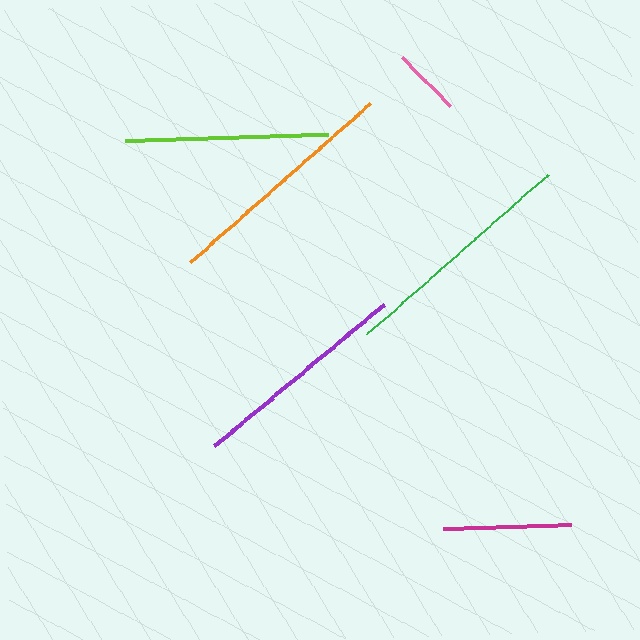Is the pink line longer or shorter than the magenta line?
The magenta line is longer than the pink line.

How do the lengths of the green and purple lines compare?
The green and purple lines are approximately the same length.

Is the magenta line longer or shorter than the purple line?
The purple line is longer than the magenta line.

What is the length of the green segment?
The green segment is approximately 242 pixels long.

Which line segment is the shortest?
The pink line is the shortest at approximately 69 pixels.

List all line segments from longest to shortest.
From longest to shortest: green, orange, purple, lime, magenta, pink.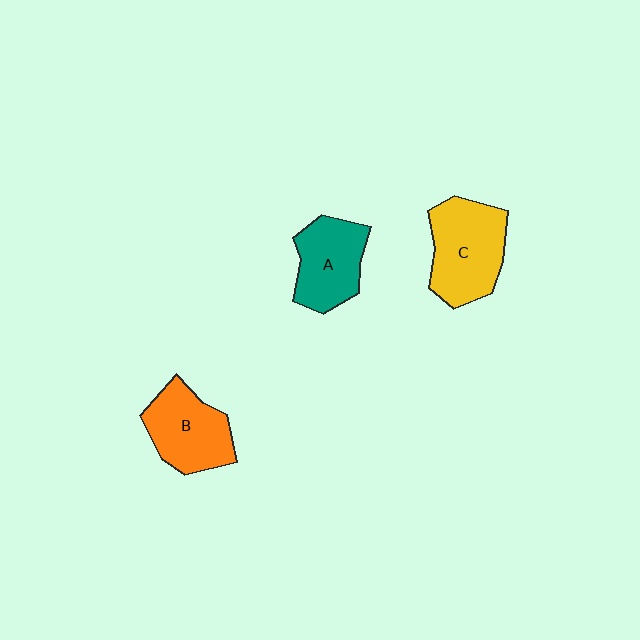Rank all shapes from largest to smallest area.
From largest to smallest: C (yellow), B (orange), A (teal).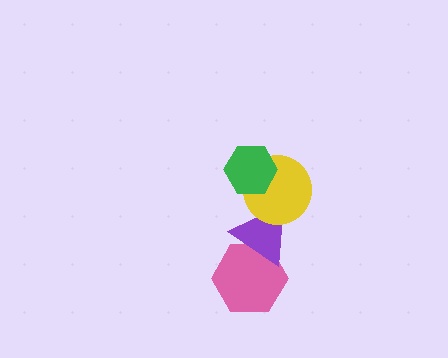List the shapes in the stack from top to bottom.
From top to bottom: the green hexagon, the yellow circle, the purple triangle, the pink hexagon.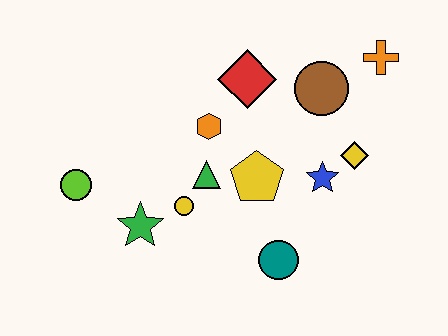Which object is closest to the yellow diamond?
The blue star is closest to the yellow diamond.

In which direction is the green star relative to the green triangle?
The green star is to the left of the green triangle.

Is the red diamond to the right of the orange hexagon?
Yes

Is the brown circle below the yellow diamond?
No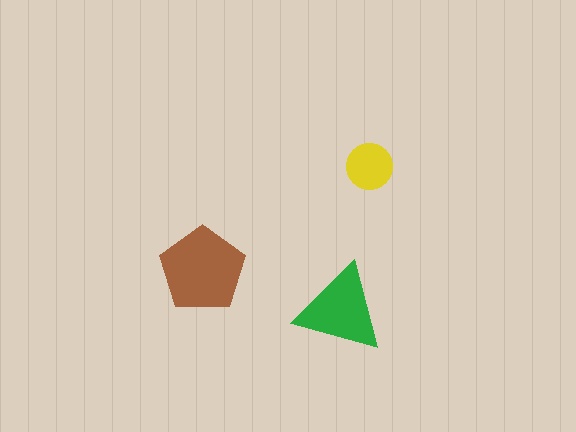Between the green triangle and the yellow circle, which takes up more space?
The green triangle.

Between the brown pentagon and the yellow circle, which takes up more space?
The brown pentagon.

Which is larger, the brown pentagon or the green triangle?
The brown pentagon.